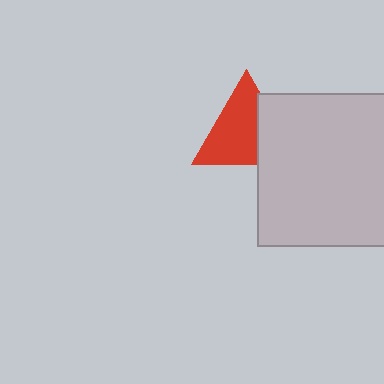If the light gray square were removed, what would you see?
You would see the complete red triangle.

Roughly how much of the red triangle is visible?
Most of it is visible (roughly 68%).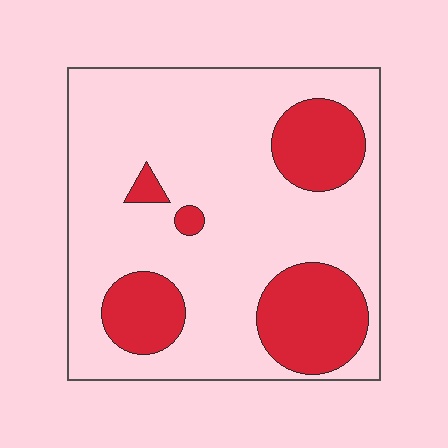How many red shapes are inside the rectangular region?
5.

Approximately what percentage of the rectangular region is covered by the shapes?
Approximately 25%.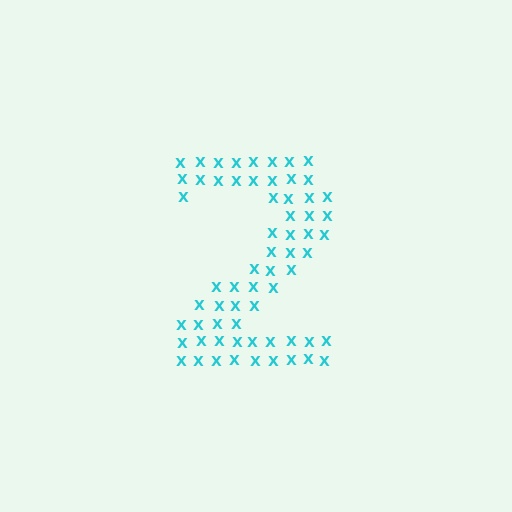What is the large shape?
The large shape is the digit 2.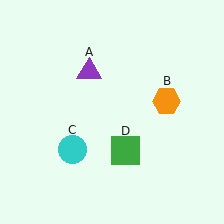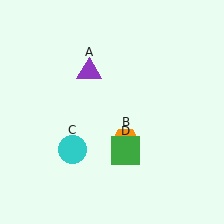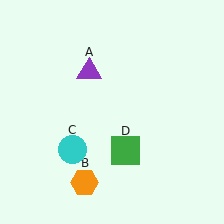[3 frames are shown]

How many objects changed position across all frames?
1 object changed position: orange hexagon (object B).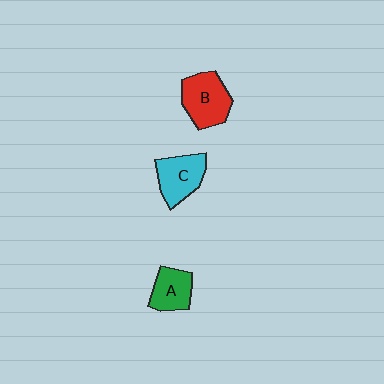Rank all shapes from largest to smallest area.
From largest to smallest: B (red), C (cyan), A (green).